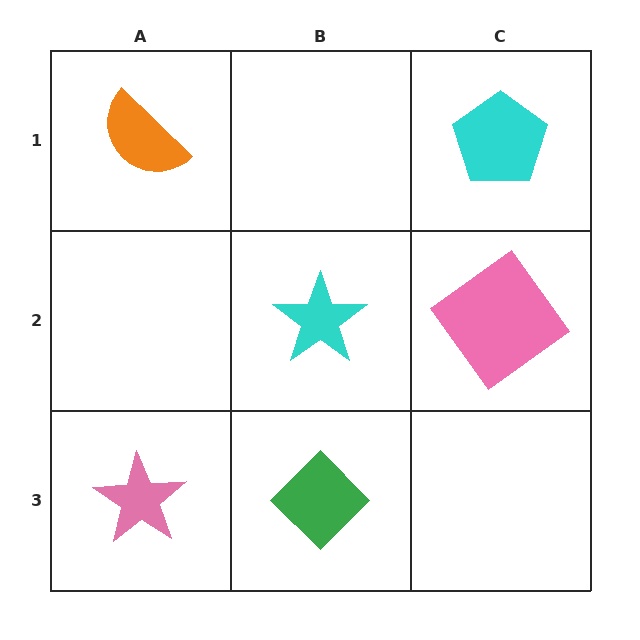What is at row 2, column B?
A cyan star.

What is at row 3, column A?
A pink star.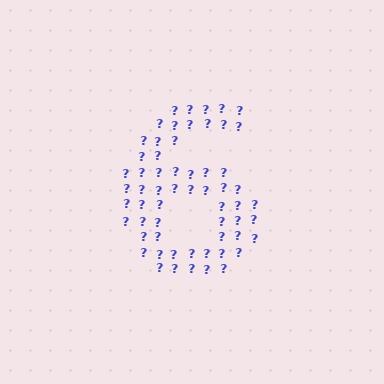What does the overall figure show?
The overall figure shows the digit 6.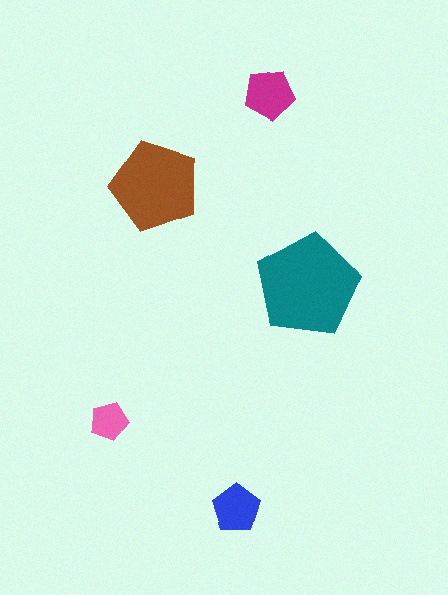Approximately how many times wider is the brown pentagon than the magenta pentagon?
About 2 times wider.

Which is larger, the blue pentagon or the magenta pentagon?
The magenta one.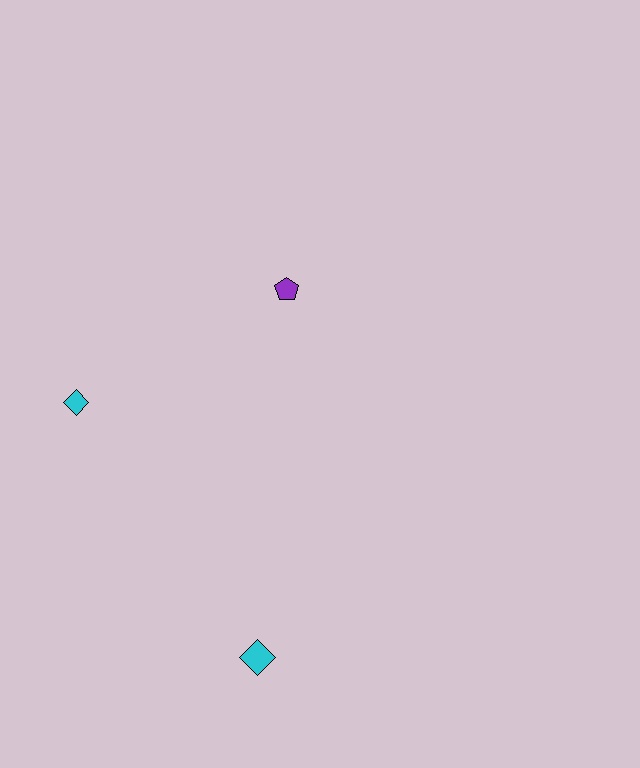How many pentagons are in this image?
There is 1 pentagon.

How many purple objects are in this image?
There is 1 purple object.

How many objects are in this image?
There are 3 objects.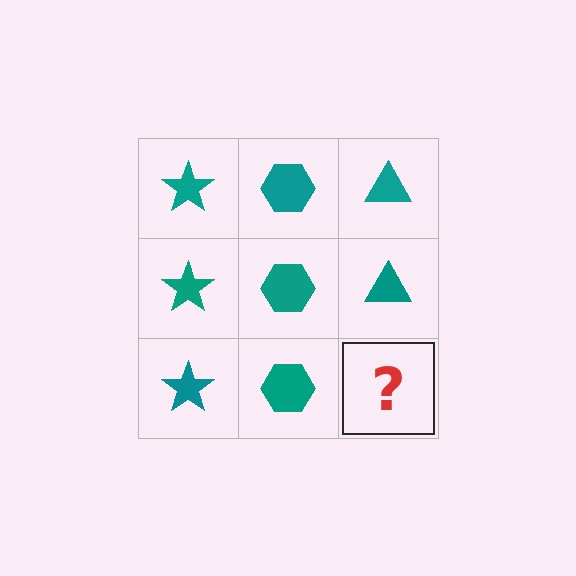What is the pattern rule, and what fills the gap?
The rule is that each column has a consistent shape. The gap should be filled with a teal triangle.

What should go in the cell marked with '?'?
The missing cell should contain a teal triangle.